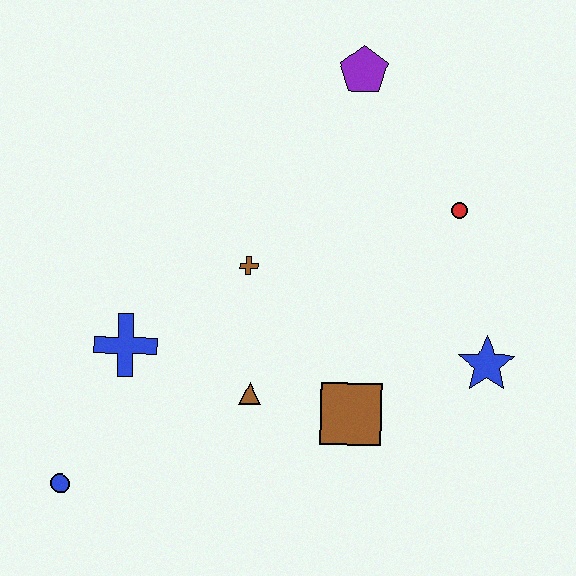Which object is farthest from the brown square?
The purple pentagon is farthest from the brown square.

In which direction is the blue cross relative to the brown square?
The blue cross is to the left of the brown square.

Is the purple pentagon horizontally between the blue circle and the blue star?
Yes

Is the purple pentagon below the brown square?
No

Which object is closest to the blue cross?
The brown triangle is closest to the blue cross.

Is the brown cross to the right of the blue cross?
Yes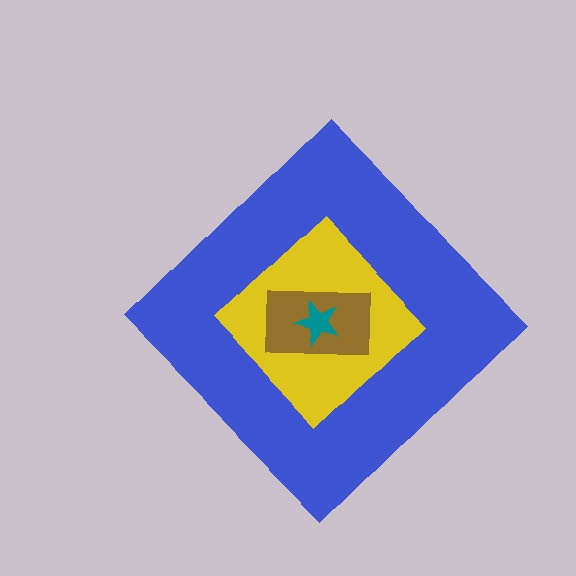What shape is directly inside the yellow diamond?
The brown rectangle.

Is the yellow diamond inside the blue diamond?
Yes.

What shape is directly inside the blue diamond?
The yellow diamond.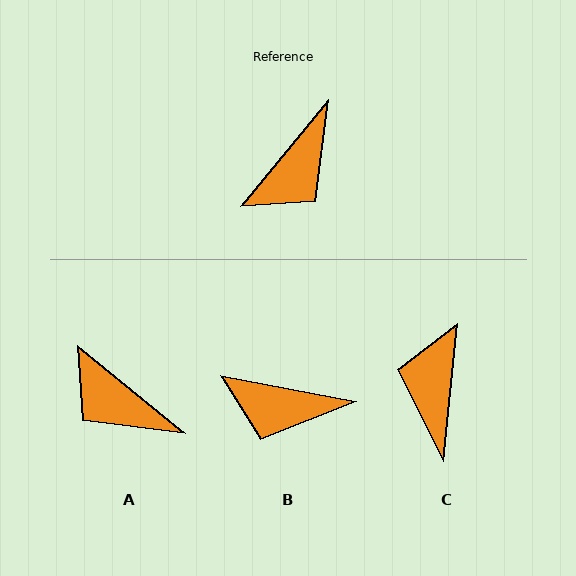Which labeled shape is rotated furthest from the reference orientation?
C, about 146 degrees away.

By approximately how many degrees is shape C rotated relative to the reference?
Approximately 146 degrees clockwise.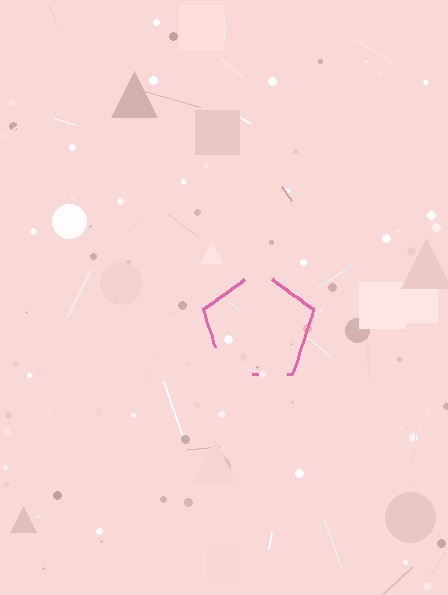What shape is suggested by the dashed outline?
The dashed outline suggests a pentagon.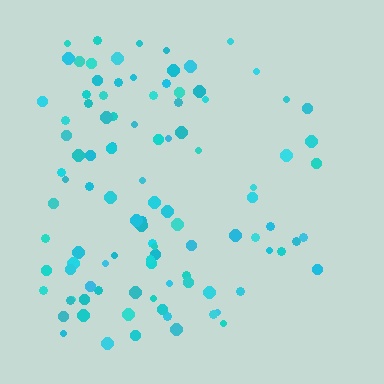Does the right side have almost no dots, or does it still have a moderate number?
Still a moderate number, just noticeably fewer than the left.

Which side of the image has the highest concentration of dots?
The left.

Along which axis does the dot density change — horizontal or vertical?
Horizontal.